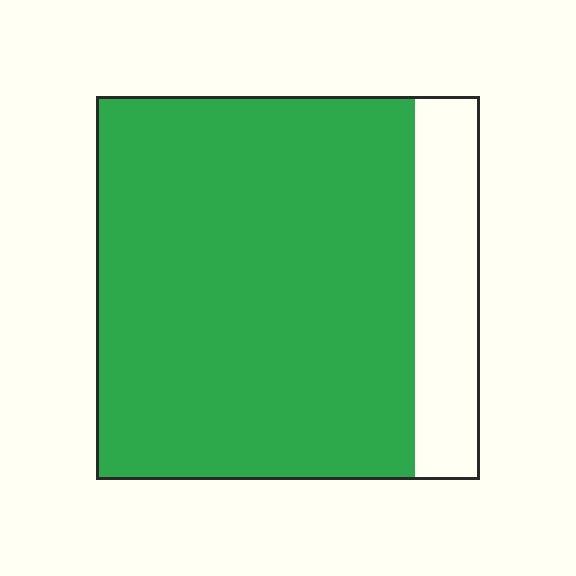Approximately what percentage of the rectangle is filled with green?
Approximately 85%.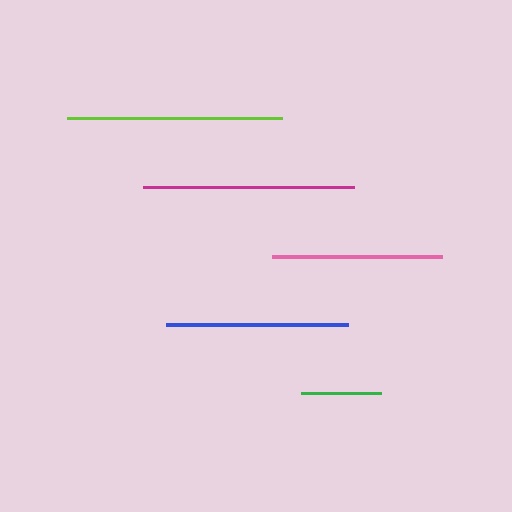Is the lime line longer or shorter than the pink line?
The lime line is longer than the pink line.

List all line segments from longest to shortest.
From longest to shortest: lime, magenta, blue, pink, green.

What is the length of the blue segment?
The blue segment is approximately 181 pixels long.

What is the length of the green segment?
The green segment is approximately 80 pixels long.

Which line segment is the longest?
The lime line is the longest at approximately 215 pixels.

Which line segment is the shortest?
The green line is the shortest at approximately 80 pixels.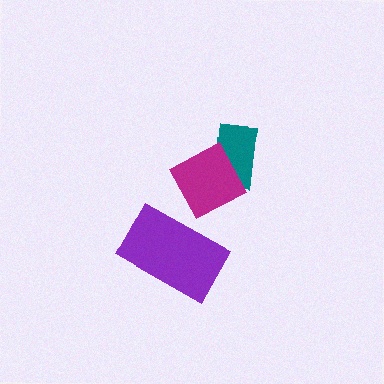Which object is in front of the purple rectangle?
The magenta diamond is in front of the purple rectangle.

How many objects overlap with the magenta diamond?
2 objects overlap with the magenta diamond.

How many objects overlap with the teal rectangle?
1 object overlaps with the teal rectangle.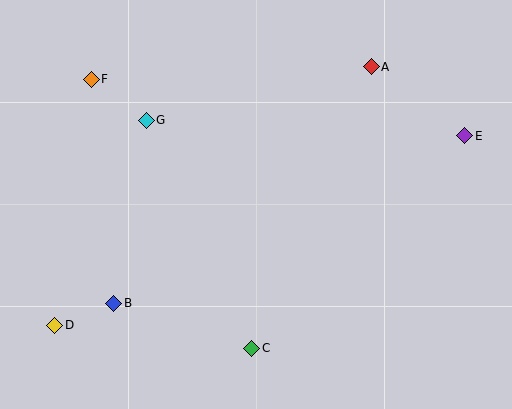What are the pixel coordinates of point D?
Point D is at (55, 325).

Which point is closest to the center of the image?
Point G at (146, 120) is closest to the center.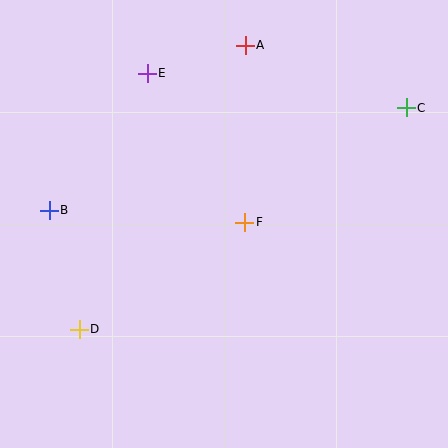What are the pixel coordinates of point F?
Point F is at (245, 222).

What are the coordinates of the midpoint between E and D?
The midpoint between E and D is at (113, 201).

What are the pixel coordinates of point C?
Point C is at (406, 108).